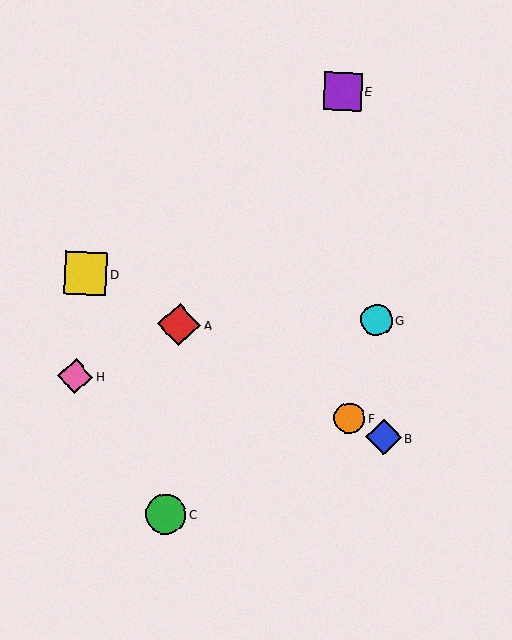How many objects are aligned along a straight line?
4 objects (A, B, D, F) are aligned along a straight line.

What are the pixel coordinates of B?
Object B is at (384, 437).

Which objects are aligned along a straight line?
Objects A, B, D, F are aligned along a straight line.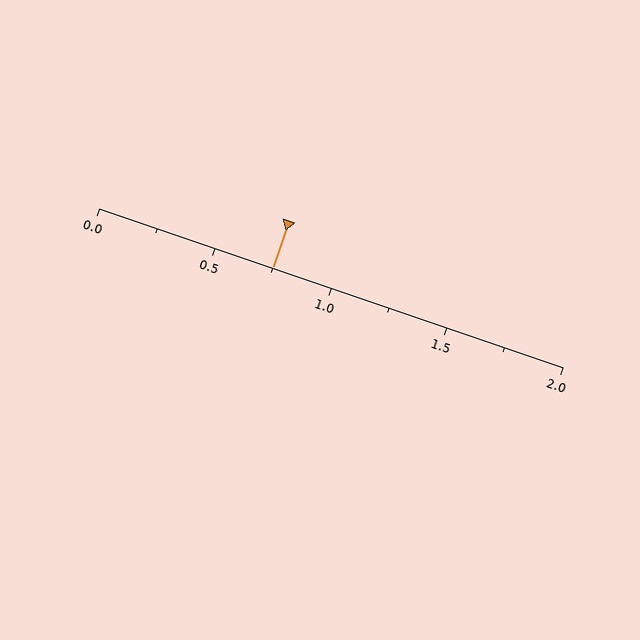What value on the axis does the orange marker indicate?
The marker indicates approximately 0.75.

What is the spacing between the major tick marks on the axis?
The major ticks are spaced 0.5 apart.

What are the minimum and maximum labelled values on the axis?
The axis runs from 0.0 to 2.0.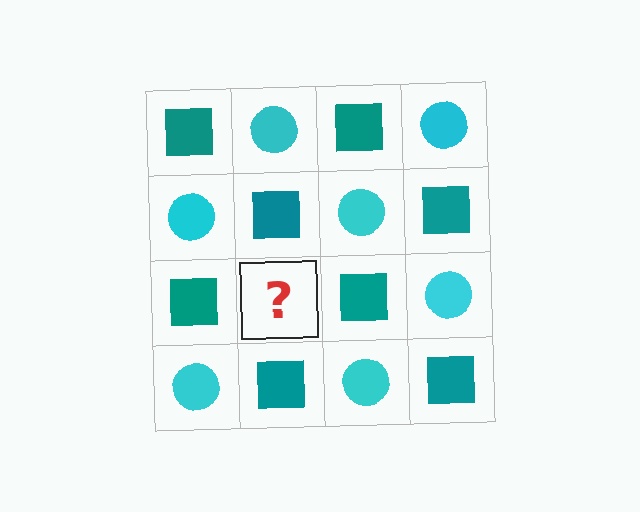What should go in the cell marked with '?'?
The missing cell should contain a cyan circle.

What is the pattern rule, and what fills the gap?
The rule is that it alternates teal square and cyan circle in a checkerboard pattern. The gap should be filled with a cyan circle.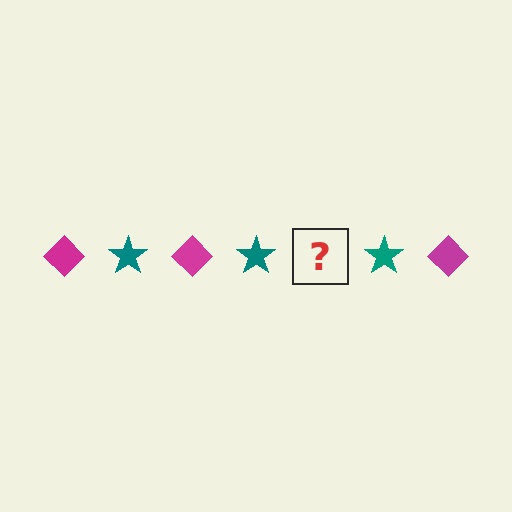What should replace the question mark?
The question mark should be replaced with a magenta diamond.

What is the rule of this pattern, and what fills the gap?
The rule is that the pattern alternates between magenta diamond and teal star. The gap should be filled with a magenta diamond.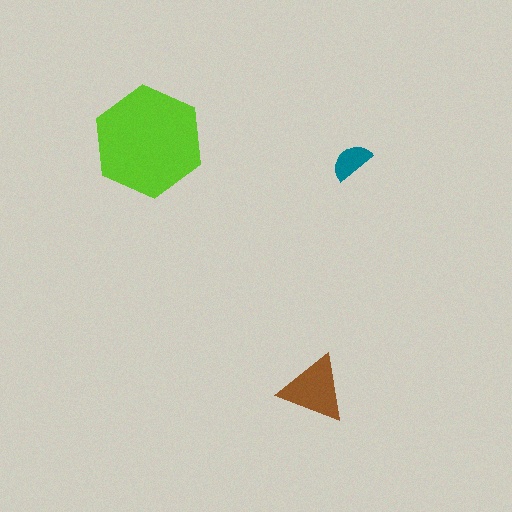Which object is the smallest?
The teal semicircle.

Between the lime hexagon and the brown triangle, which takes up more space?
The lime hexagon.